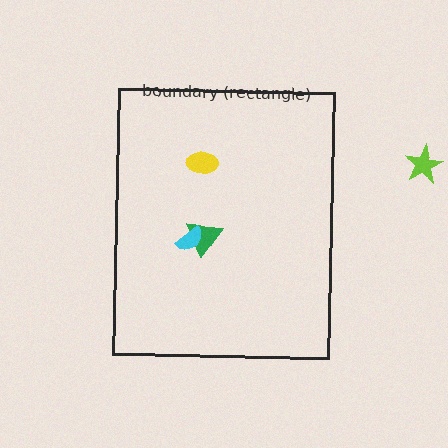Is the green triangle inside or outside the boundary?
Inside.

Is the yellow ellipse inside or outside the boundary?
Inside.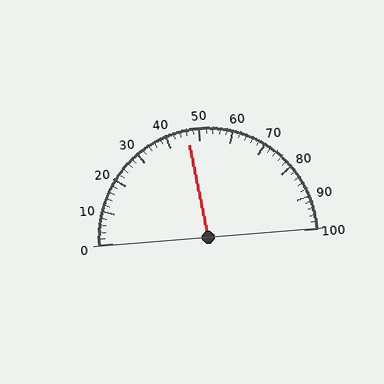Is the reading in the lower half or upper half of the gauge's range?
The reading is in the lower half of the range (0 to 100).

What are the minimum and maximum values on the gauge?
The gauge ranges from 0 to 100.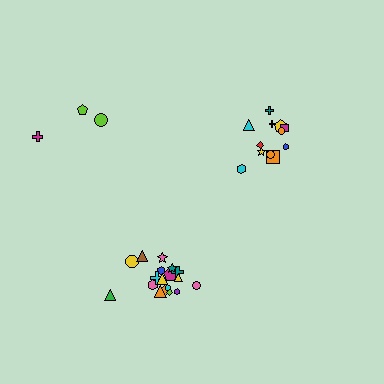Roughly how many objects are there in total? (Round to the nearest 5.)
Roughly 35 objects in total.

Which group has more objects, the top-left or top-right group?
The top-right group.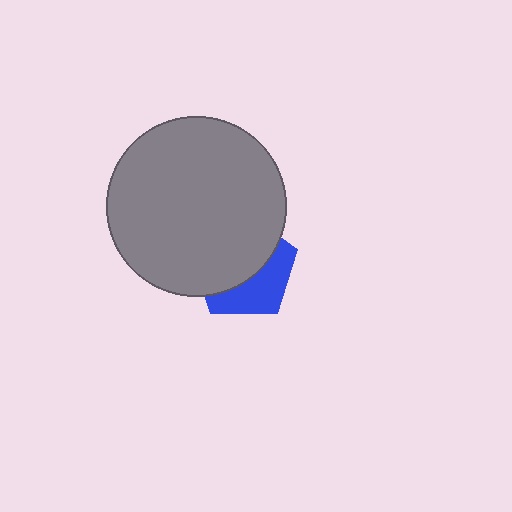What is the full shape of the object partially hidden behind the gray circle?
The partially hidden object is a blue pentagon.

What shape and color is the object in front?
The object in front is a gray circle.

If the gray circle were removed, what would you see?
You would see the complete blue pentagon.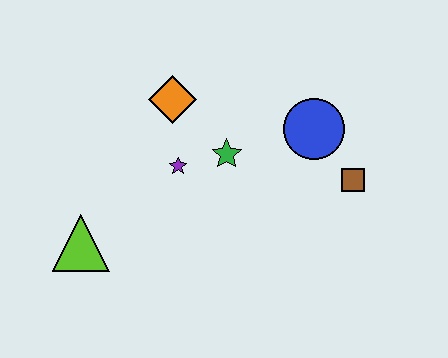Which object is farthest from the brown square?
The lime triangle is farthest from the brown square.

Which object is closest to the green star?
The purple star is closest to the green star.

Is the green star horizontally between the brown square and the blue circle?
No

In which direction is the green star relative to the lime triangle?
The green star is to the right of the lime triangle.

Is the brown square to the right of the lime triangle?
Yes